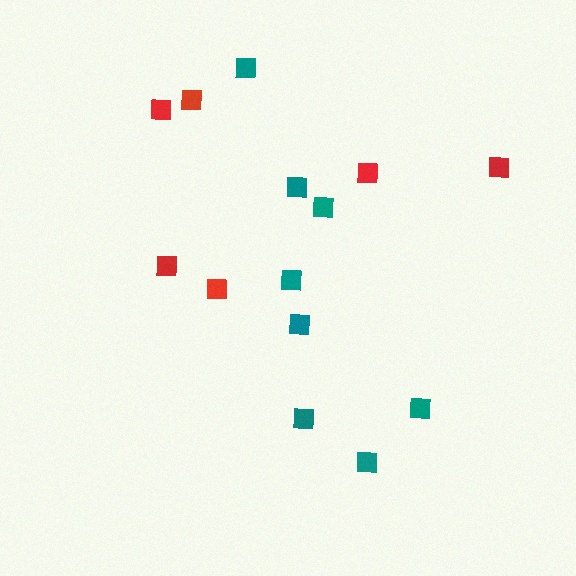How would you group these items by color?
There are 2 groups: one group of red squares (6) and one group of teal squares (8).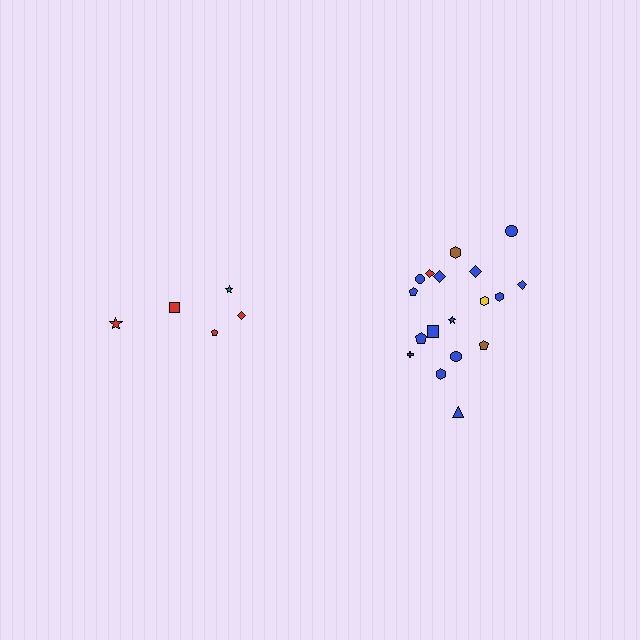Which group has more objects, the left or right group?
The right group.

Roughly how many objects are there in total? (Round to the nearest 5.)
Roughly 25 objects in total.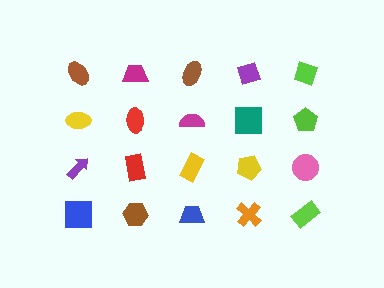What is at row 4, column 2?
A brown hexagon.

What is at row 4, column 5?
A lime rectangle.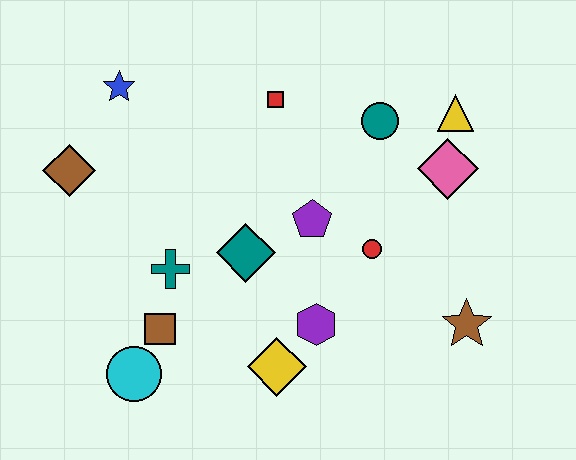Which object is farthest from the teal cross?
The yellow triangle is farthest from the teal cross.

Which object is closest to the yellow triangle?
The pink diamond is closest to the yellow triangle.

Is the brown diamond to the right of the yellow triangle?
No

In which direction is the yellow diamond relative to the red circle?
The yellow diamond is below the red circle.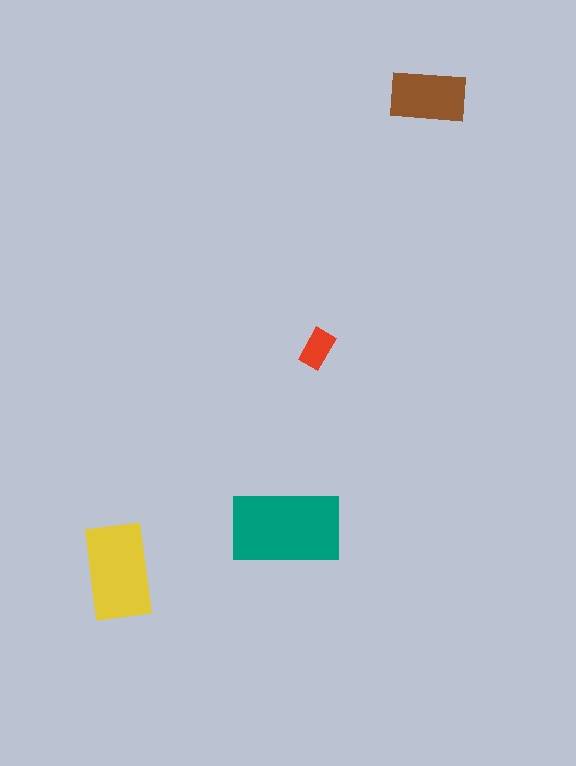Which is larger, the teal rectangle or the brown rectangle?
The teal one.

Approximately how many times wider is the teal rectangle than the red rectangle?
About 3 times wider.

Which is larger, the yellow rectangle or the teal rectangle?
The teal one.